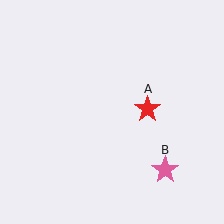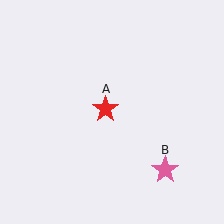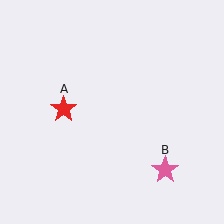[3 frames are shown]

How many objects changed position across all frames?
1 object changed position: red star (object A).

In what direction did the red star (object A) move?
The red star (object A) moved left.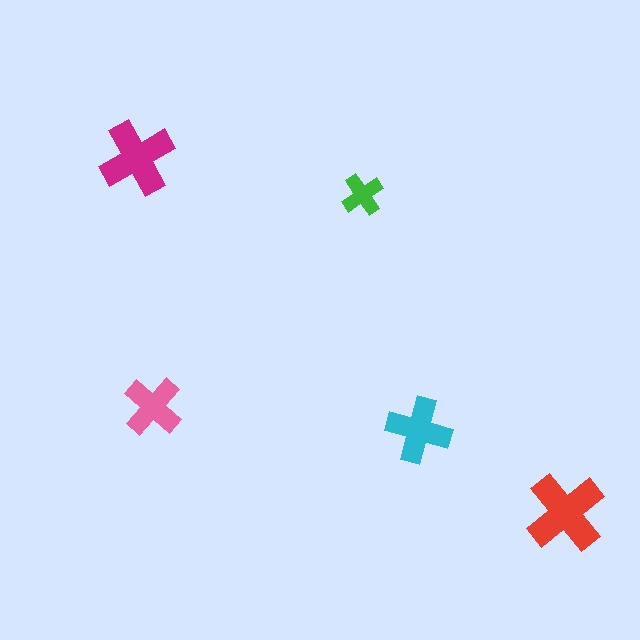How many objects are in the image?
There are 5 objects in the image.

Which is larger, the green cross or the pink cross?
The pink one.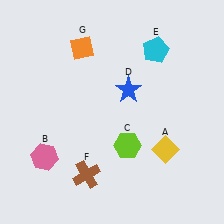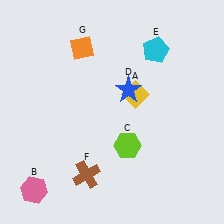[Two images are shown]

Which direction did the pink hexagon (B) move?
The pink hexagon (B) moved down.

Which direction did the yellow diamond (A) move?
The yellow diamond (A) moved up.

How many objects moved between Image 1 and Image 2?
2 objects moved between the two images.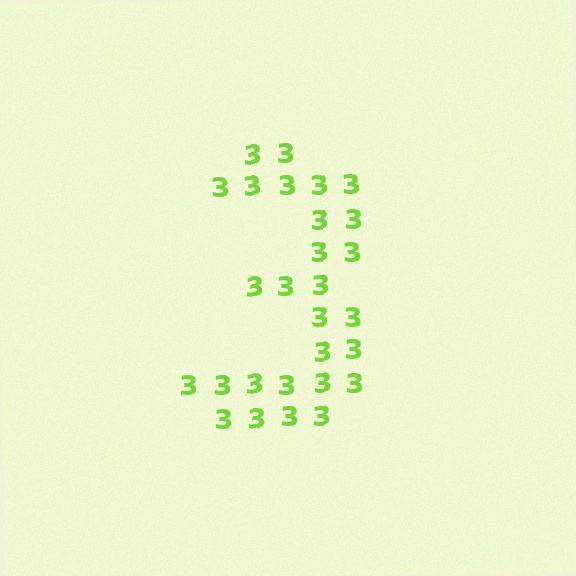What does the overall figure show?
The overall figure shows the digit 3.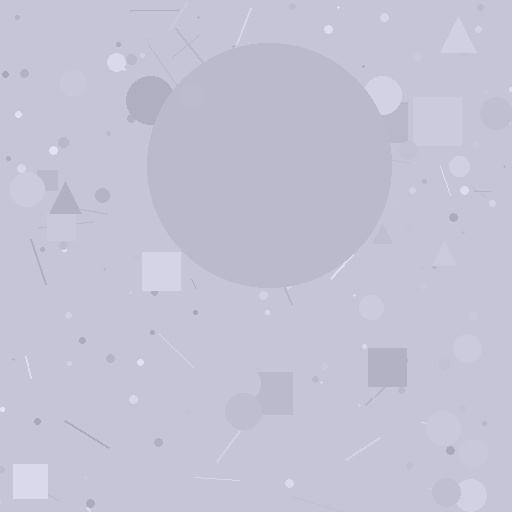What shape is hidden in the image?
A circle is hidden in the image.